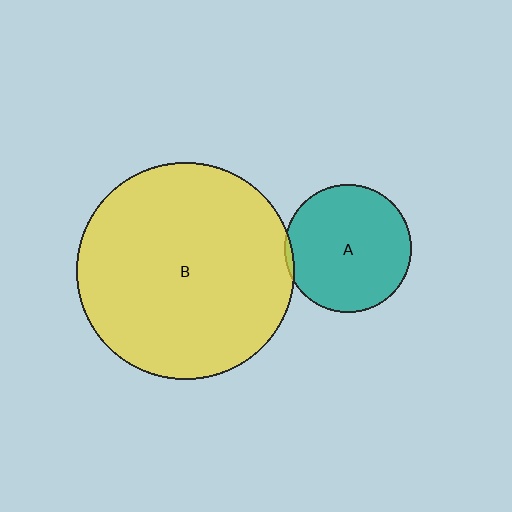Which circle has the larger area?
Circle B (yellow).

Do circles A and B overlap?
Yes.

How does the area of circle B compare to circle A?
Approximately 2.9 times.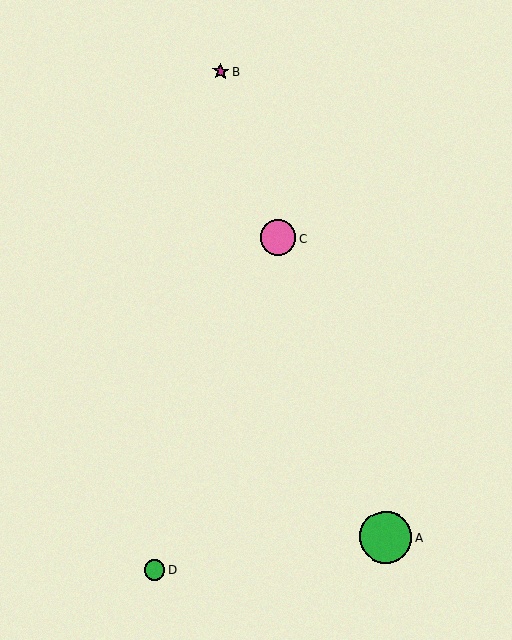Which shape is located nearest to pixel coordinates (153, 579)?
The green circle (labeled D) at (155, 570) is nearest to that location.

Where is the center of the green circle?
The center of the green circle is at (386, 537).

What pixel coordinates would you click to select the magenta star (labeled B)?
Click at (221, 71) to select the magenta star B.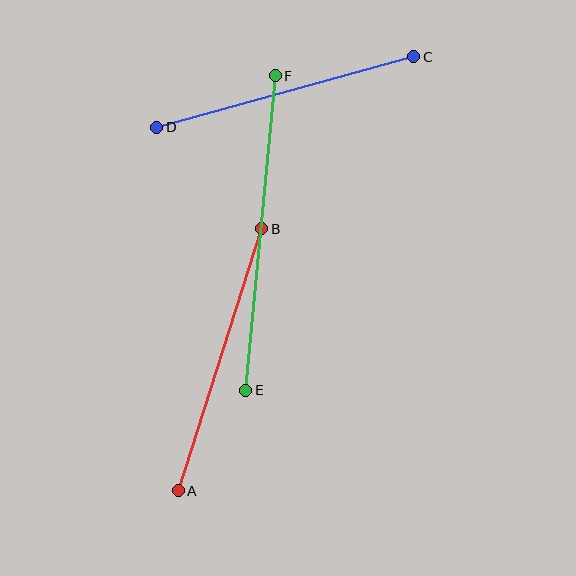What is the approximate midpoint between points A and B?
The midpoint is at approximately (220, 360) pixels.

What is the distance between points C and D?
The distance is approximately 267 pixels.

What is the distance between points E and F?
The distance is approximately 316 pixels.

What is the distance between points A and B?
The distance is approximately 275 pixels.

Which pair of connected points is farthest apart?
Points E and F are farthest apart.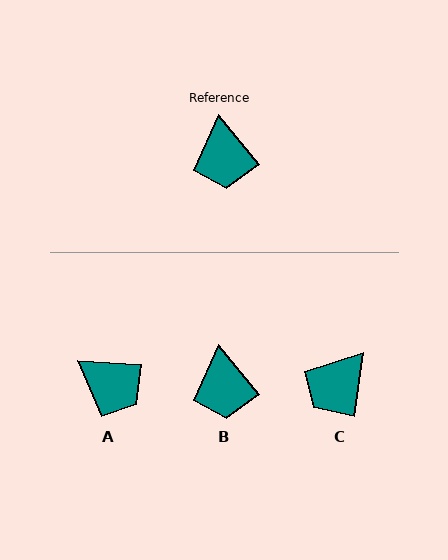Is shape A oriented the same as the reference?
No, it is off by about 47 degrees.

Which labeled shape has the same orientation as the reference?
B.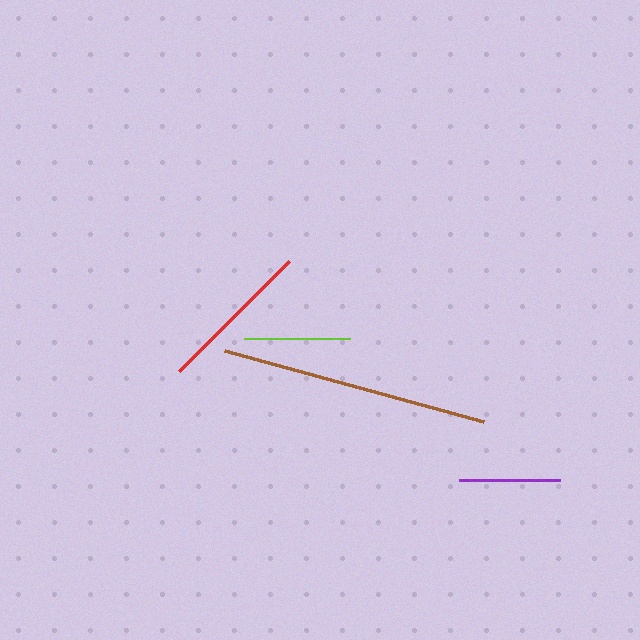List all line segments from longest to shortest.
From longest to shortest: brown, red, lime, purple.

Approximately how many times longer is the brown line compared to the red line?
The brown line is approximately 1.7 times the length of the red line.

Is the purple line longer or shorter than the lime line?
The lime line is longer than the purple line.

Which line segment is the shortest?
The purple line is the shortest at approximately 101 pixels.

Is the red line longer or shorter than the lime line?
The red line is longer than the lime line.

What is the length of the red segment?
The red segment is approximately 156 pixels long.